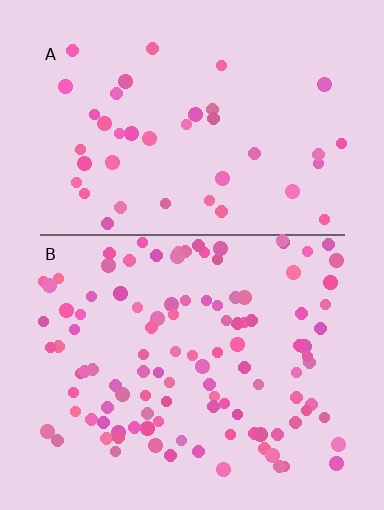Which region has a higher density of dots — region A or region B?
B (the bottom).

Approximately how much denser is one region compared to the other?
Approximately 2.7× — region B over region A.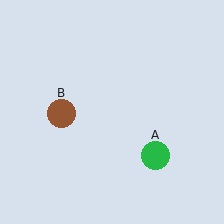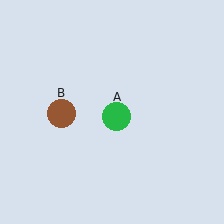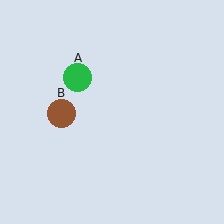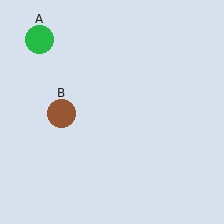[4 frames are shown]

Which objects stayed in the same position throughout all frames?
Brown circle (object B) remained stationary.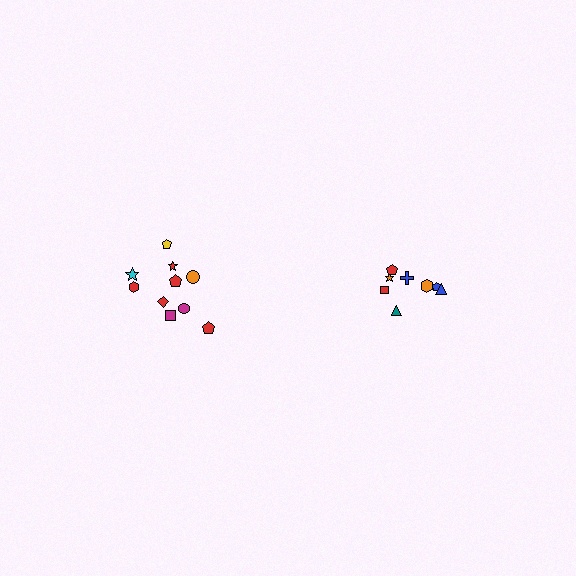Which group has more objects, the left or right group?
The left group.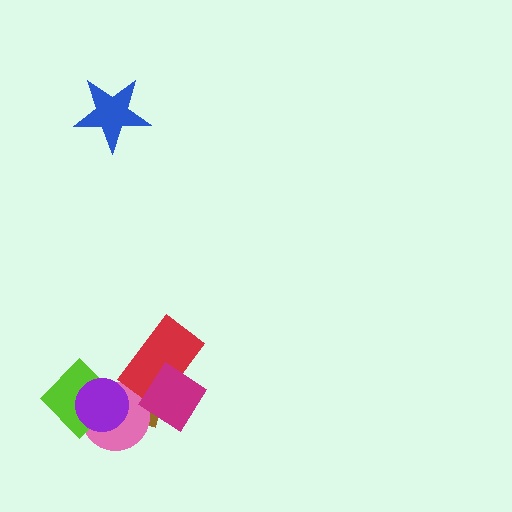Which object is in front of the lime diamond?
The purple circle is in front of the lime diamond.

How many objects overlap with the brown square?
4 objects overlap with the brown square.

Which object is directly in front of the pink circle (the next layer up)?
The magenta diamond is directly in front of the pink circle.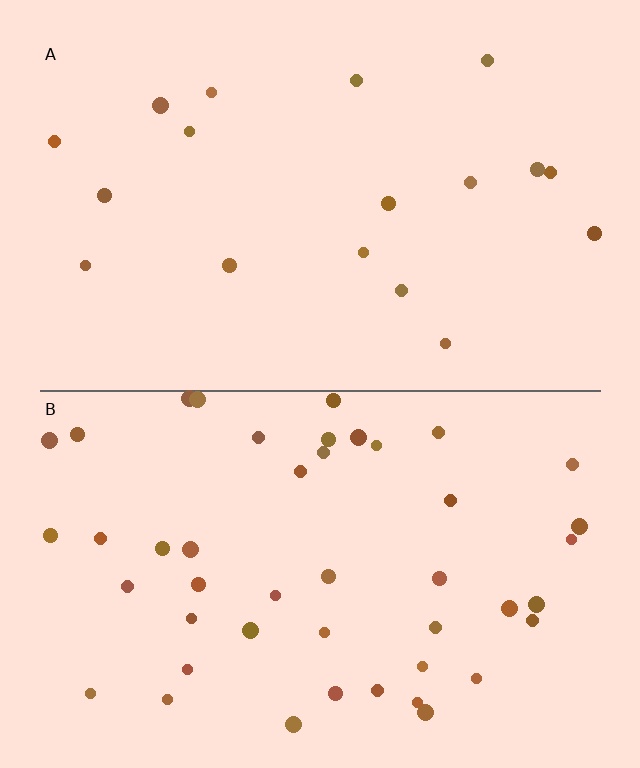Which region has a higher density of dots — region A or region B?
B (the bottom).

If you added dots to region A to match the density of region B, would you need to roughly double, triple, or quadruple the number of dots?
Approximately triple.